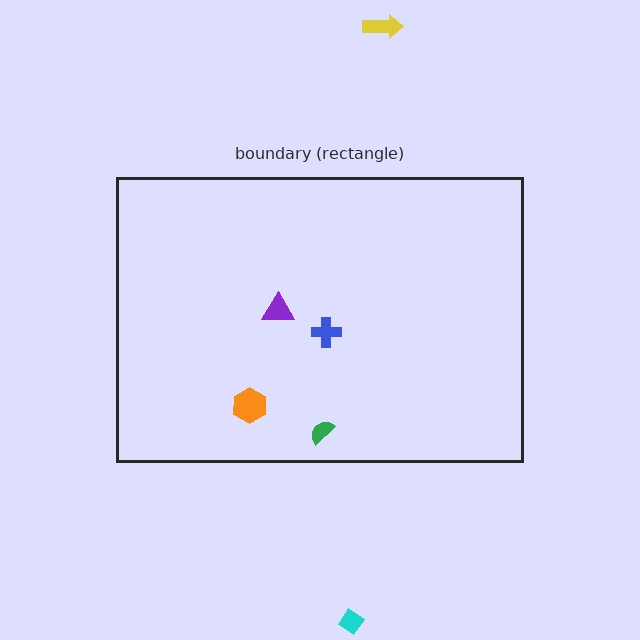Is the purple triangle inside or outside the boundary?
Inside.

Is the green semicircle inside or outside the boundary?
Inside.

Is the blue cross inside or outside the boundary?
Inside.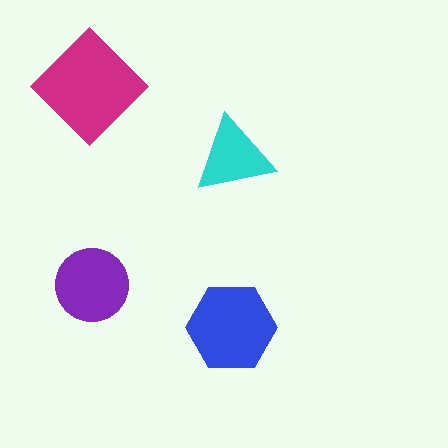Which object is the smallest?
The cyan triangle.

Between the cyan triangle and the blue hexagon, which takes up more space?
The blue hexagon.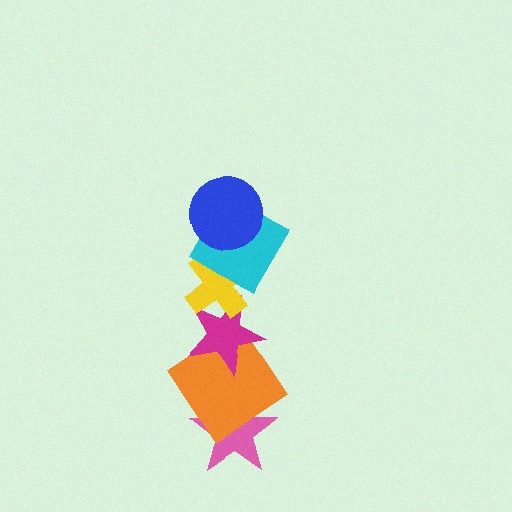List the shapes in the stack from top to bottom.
From top to bottom: the blue circle, the cyan diamond, the yellow cross, the magenta star, the orange diamond, the pink star.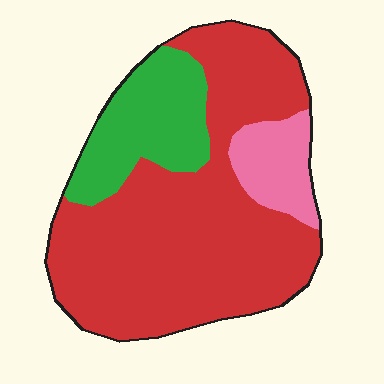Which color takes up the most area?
Red, at roughly 70%.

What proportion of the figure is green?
Green takes up about one fifth (1/5) of the figure.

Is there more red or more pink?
Red.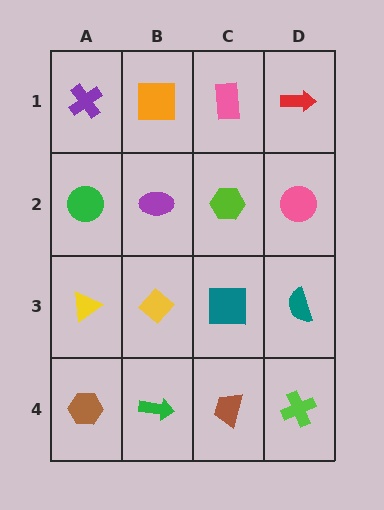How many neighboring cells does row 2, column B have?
4.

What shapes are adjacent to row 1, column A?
A green circle (row 2, column A), an orange square (row 1, column B).